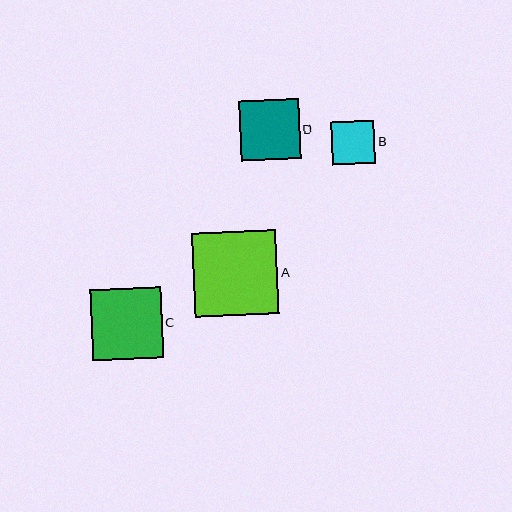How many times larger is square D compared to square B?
Square D is approximately 1.4 times the size of square B.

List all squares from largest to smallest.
From largest to smallest: A, C, D, B.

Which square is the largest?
Square A is the largest with a size of approximately 84 pixels.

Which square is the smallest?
Square B is the smallest with a size of approximately 43 pixels.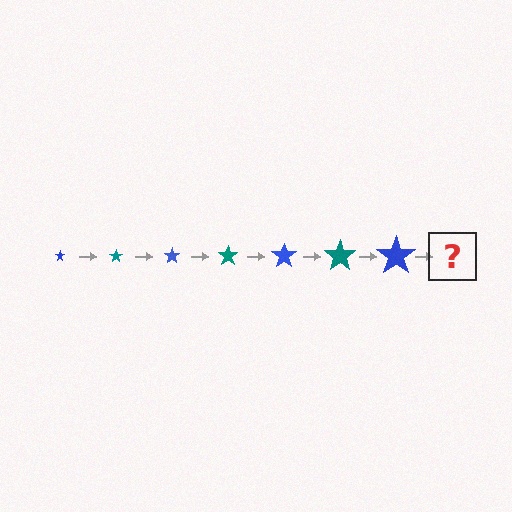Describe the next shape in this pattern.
It should be a teal star, larger than the previous one.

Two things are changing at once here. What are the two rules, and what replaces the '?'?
The two rules are that the star grows larger each step and the color cycles through blue and teal. The '?' should be a teal star, larger than the previous one.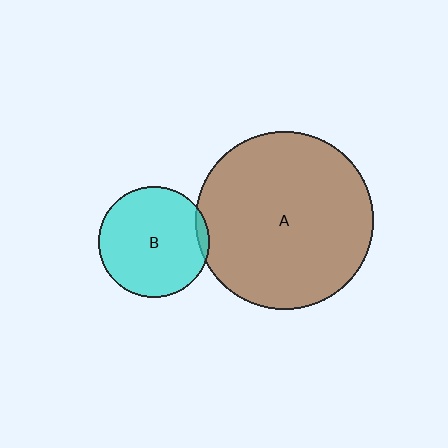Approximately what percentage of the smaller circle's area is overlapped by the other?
Approximately 5%.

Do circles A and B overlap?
Yes.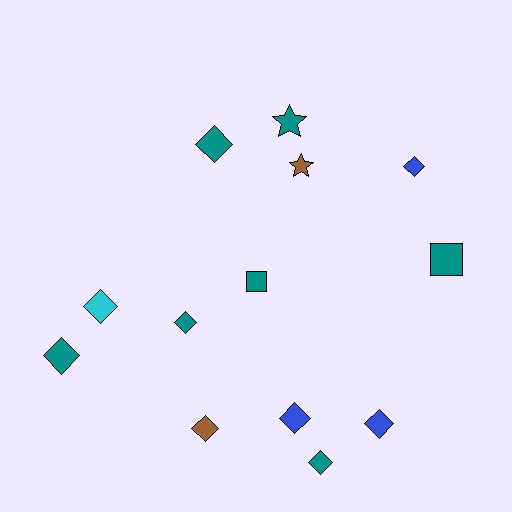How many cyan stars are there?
There are no cyan stars.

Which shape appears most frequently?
Diamond, with 9 objects.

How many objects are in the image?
There are 13 objects.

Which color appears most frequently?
Teal, with 7 objects.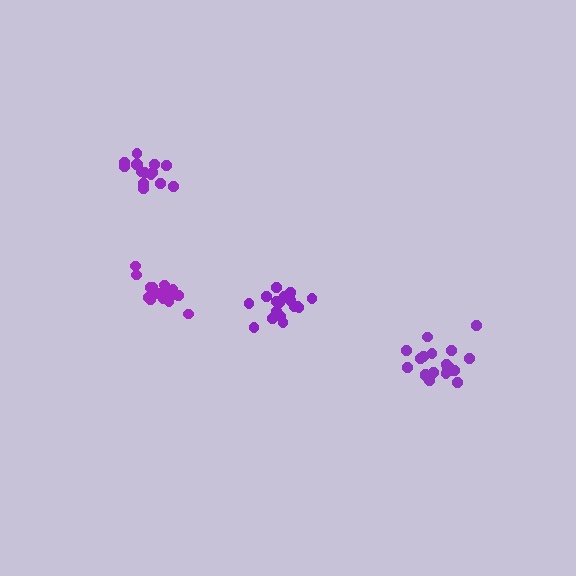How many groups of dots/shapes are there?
There are 4 groups.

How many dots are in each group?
Group 1: 17 dots, Group 2: 20 dots, Group 3: 15 dots, Group 4: 19 dots (71 total).